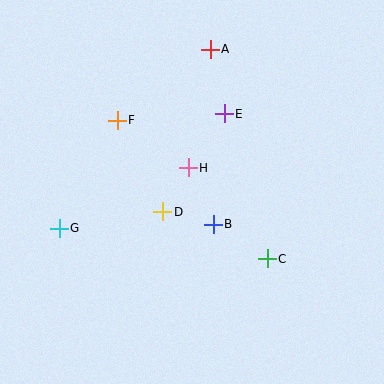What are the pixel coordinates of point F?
Point F is at (117, 120).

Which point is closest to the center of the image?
Point H at (188, 168) is closest to the center.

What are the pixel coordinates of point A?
Point A is at (210, 49).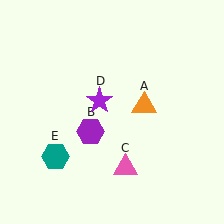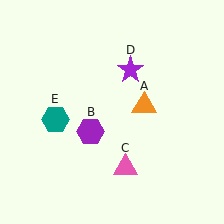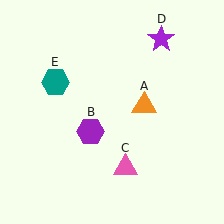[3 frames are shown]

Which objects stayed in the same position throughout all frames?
Orange triangle (object A) and purple hexagon (object B) and pink triangle (object C) remained stationary.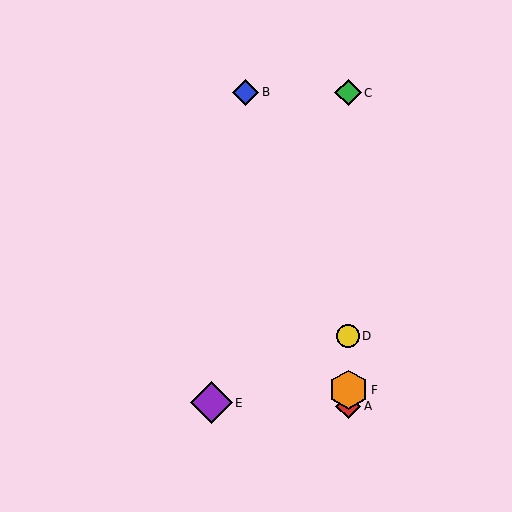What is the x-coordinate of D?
Object D is at x≈348.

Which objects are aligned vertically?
Objects A, C, D, F are aligned vertically.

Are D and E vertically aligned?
No, D is at x≈348 and E is at x≈211.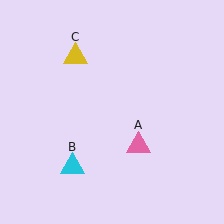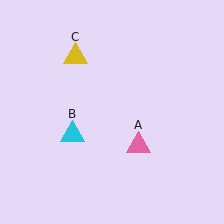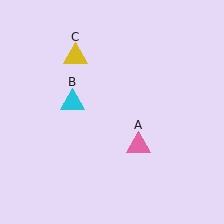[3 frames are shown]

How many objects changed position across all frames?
1 object changed position: cyan triangle (object B).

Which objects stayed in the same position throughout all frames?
Pink triangle (object A) and yellow triangle (object C) remained stationary.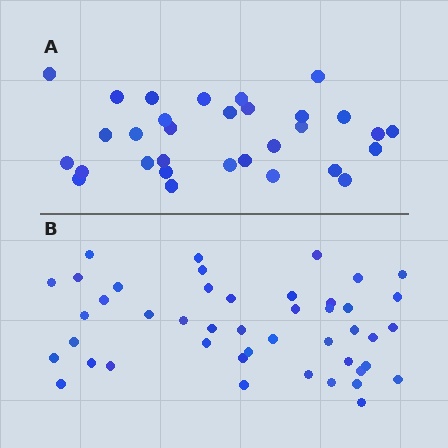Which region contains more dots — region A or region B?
Region B (the bottom region) has more dots.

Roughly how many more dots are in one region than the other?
Region B has approximately 15 more dots than region A.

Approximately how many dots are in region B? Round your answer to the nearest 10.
About 40 dots. (The exact count is 45, which rounds to 40.)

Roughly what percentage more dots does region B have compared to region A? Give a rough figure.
About 45% more.